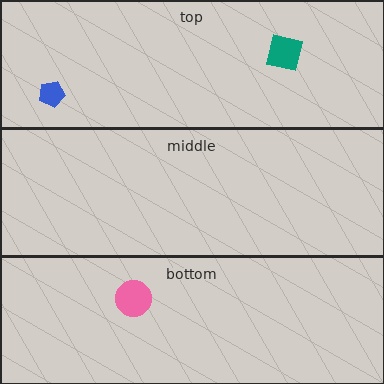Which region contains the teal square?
The top region.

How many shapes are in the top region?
2.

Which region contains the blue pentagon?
The top region.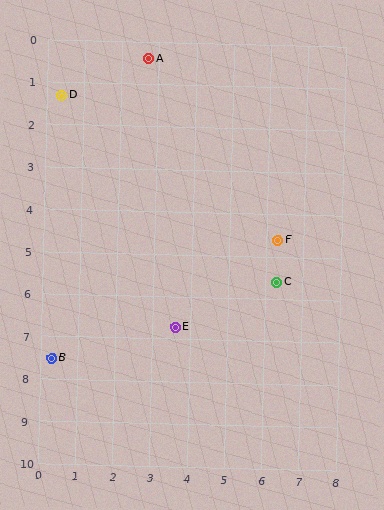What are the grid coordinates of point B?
Point B is at approximately (0.3, 7.5).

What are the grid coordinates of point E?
Point E is at approximately (3.6, 6.7).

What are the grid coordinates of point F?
Point F is at approximately (6.3, 4.6).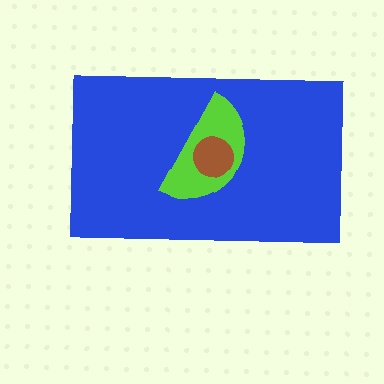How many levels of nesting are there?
3.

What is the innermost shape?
The brown circle.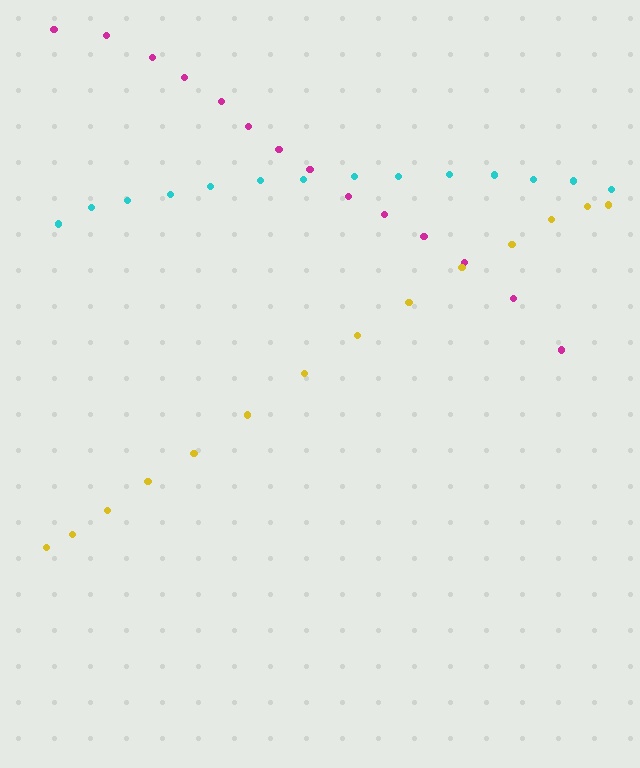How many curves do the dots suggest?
There are 3 distinct paths.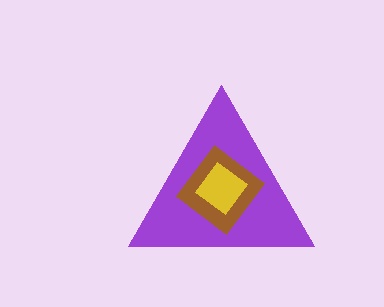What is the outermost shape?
The purple triangle.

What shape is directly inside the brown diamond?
The yellow diamond.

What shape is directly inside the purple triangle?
The brown diamond.